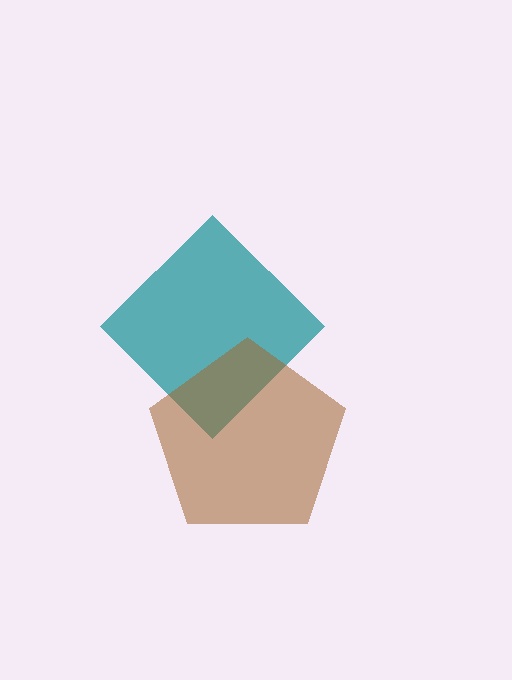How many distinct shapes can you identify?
There are 2 distinct shapes: a teal diamond, a brown pentagon.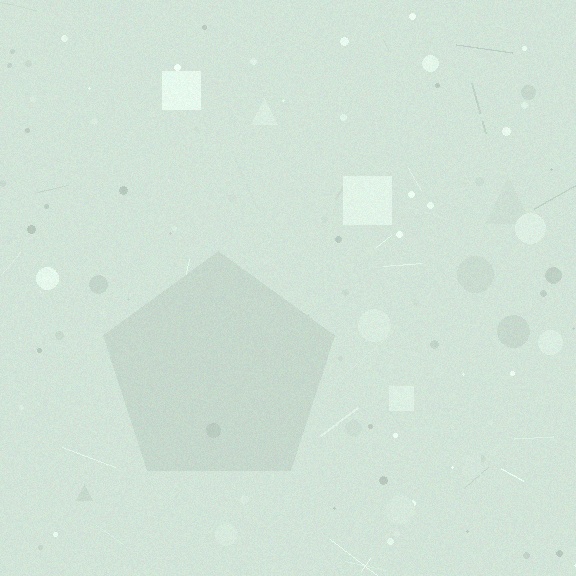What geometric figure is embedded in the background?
A pentagon is embedded in the background.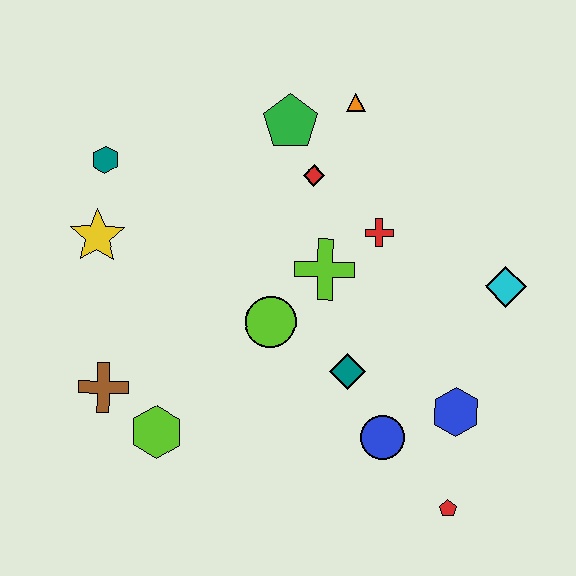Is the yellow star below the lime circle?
No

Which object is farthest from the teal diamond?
The teal hexagon is farthest from the teal diamond.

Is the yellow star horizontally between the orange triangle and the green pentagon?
No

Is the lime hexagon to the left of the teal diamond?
Yes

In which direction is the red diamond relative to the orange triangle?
The red diamond is below the orange triangle.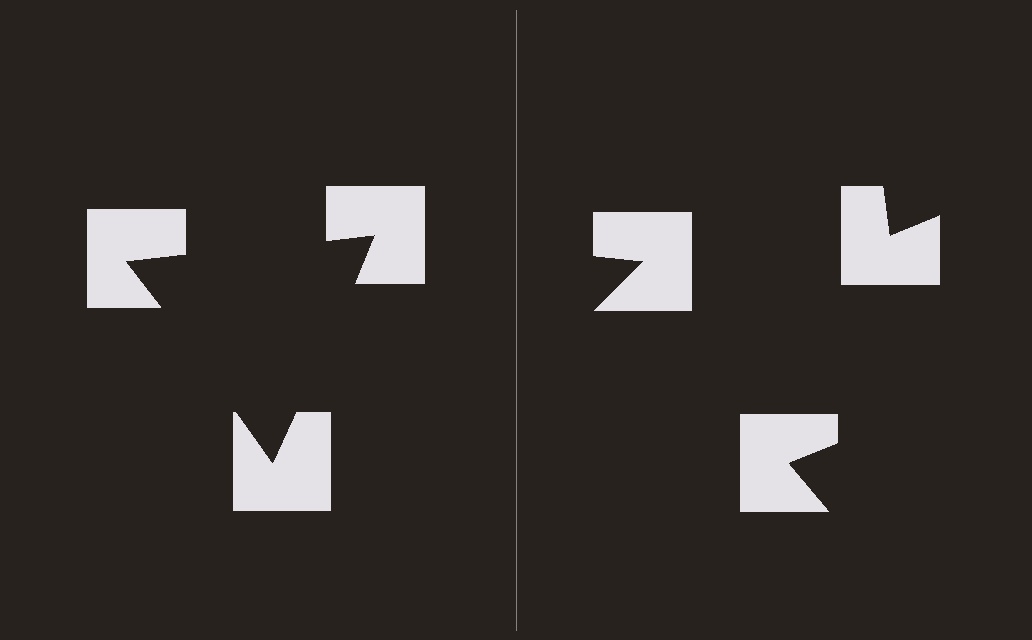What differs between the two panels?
The notched squares are positioned identically on both sides; only the wedge orientations differ. On the left they align to a triangle; on the right they are misaligned.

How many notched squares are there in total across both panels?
6 — 3 on each side.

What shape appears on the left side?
An illusory triangle.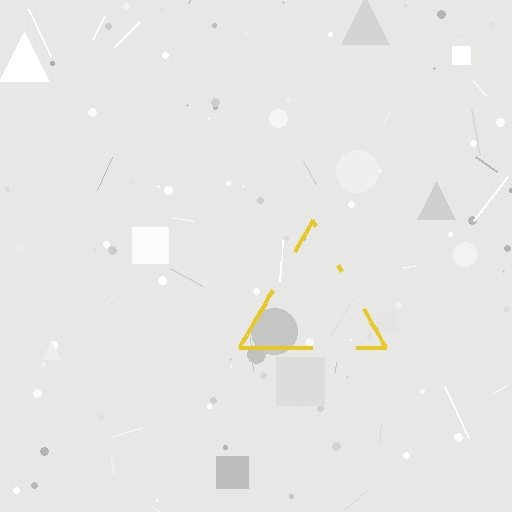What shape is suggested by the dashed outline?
The dashed outline suggests a triangle.